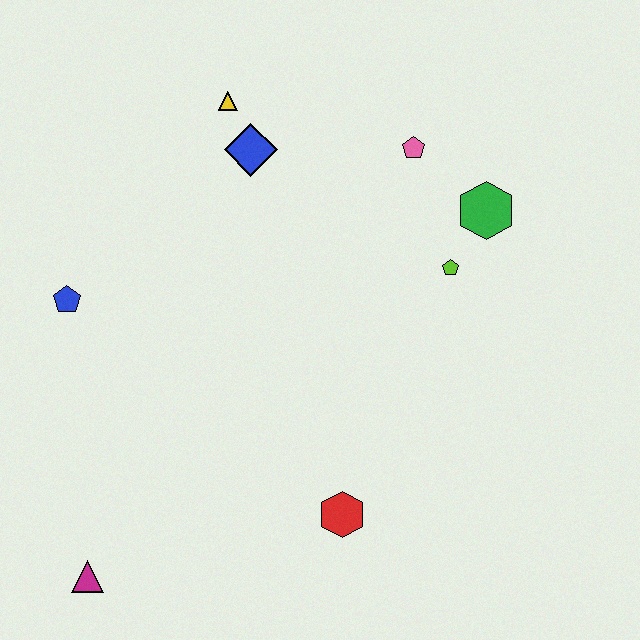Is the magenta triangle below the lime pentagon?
Yes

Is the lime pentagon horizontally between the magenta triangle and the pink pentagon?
No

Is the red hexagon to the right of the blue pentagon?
Yes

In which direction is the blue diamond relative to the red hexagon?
The blue diamond is above the red hexagon.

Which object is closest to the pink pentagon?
The green hexagon is closest to the pink pentagon.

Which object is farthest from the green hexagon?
The magenta triangle is farthest from the green hexagon.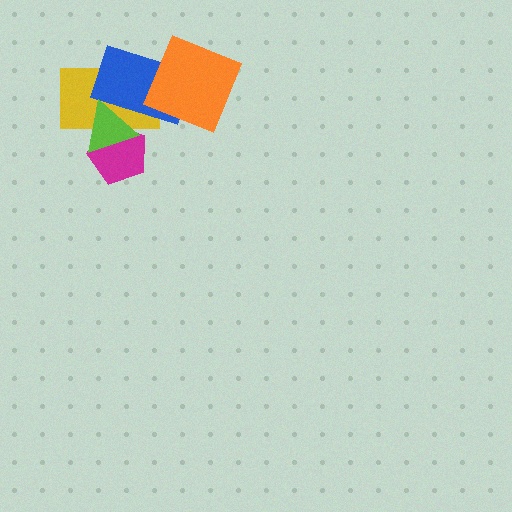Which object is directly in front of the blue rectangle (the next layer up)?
The lime triangle is directly in front of the blue rectangle.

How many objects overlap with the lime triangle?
3 objects overlap with the lime triangle.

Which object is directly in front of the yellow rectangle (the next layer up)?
The blue rectangle is directly in front of the yellow rectangle.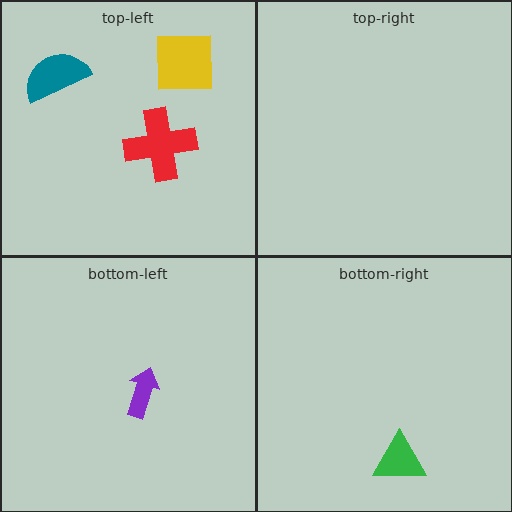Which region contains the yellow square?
The top-left region.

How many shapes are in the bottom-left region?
1.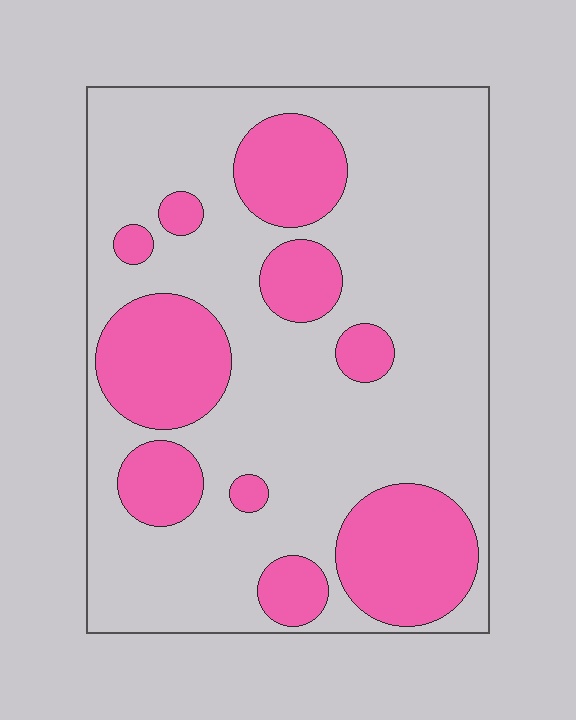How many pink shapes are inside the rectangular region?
10.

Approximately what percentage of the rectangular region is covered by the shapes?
Approximately 30%.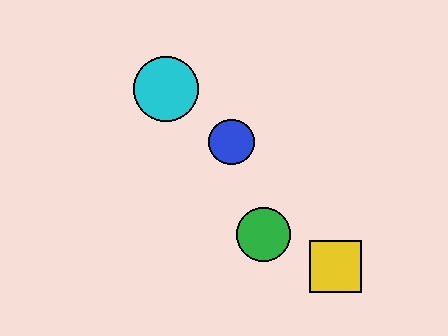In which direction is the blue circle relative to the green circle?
The blue circle is above the green circle.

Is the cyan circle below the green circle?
No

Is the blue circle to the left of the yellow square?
Yes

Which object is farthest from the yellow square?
The cyan circle is farthest from the yellow square.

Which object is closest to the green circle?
The yellow square is closest to the green circle.